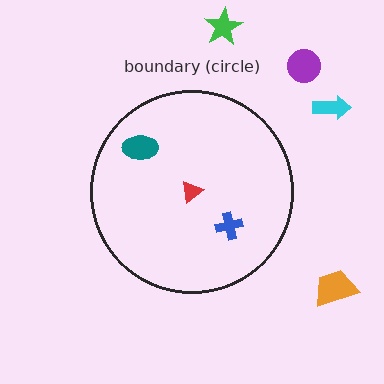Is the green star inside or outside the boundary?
Outside.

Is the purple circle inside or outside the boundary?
Outside.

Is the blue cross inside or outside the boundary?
Inside.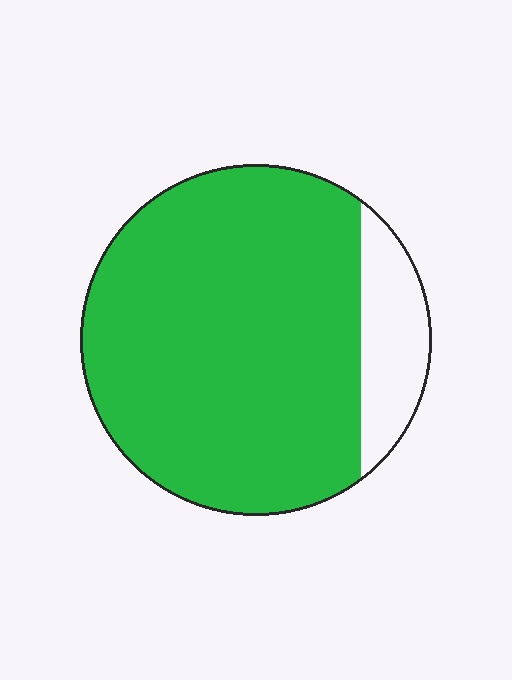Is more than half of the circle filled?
Yes.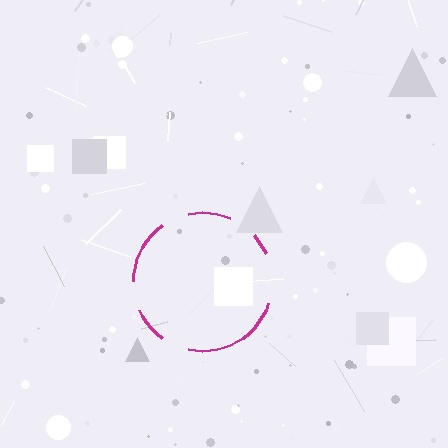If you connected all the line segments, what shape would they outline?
They would outline a circle.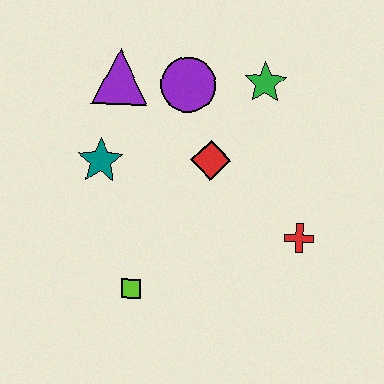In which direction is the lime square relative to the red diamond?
The lime square is below the red diamond.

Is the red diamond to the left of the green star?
Yes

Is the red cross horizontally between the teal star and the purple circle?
No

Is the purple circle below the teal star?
No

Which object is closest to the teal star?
The purple triangle is closest to the teal star.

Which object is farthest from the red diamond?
The lime square is farthest from the red diamond.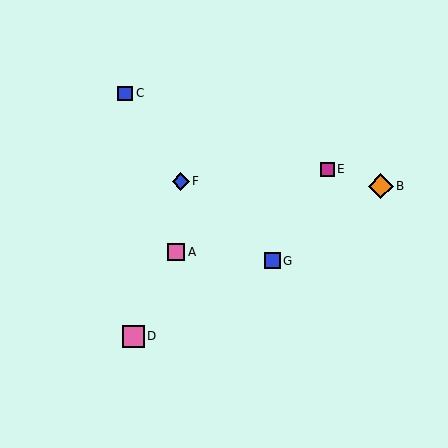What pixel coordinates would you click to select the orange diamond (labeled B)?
Click at (381, 186) to select the orange diamond B.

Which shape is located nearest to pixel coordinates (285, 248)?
The blue square (labeled G) at (272, 261) is nearest to that location.